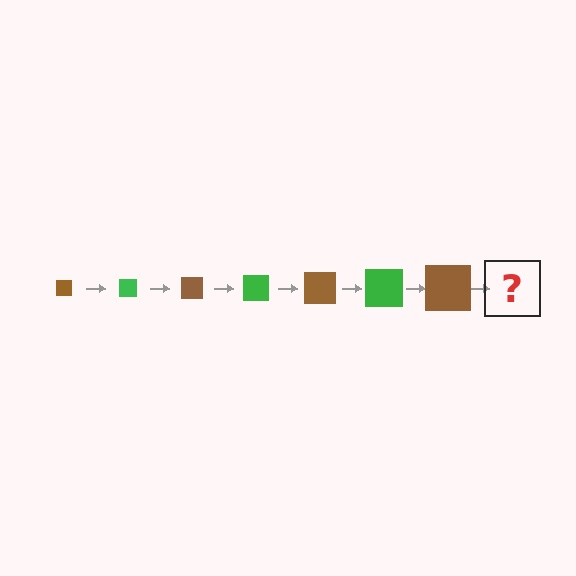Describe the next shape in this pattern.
It should be a green square, larger than the previous one.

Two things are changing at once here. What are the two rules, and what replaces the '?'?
The two rules are that the square grows larger each step and the color cycles through brown and green. The '?' should be a green square, larger than the previous one.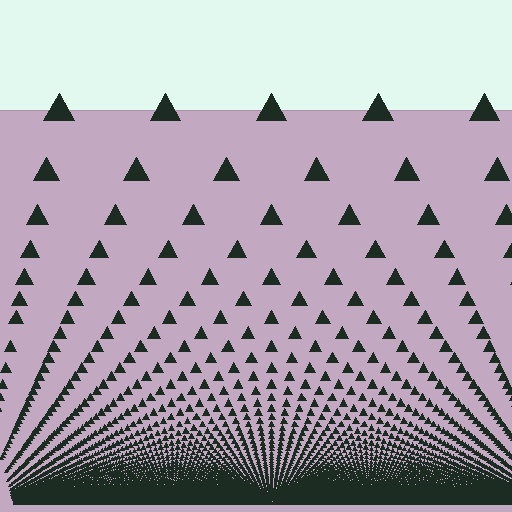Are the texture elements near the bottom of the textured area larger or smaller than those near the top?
Smaller. The gradient is inverted — elements near the bottom are smaller and denser.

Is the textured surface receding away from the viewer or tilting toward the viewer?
The surface appears to tilt toward the viewer. Texture elements get larger and sparser toward the top.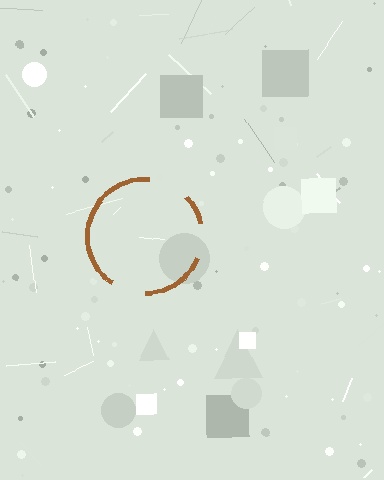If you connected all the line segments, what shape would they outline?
They would outline a circle.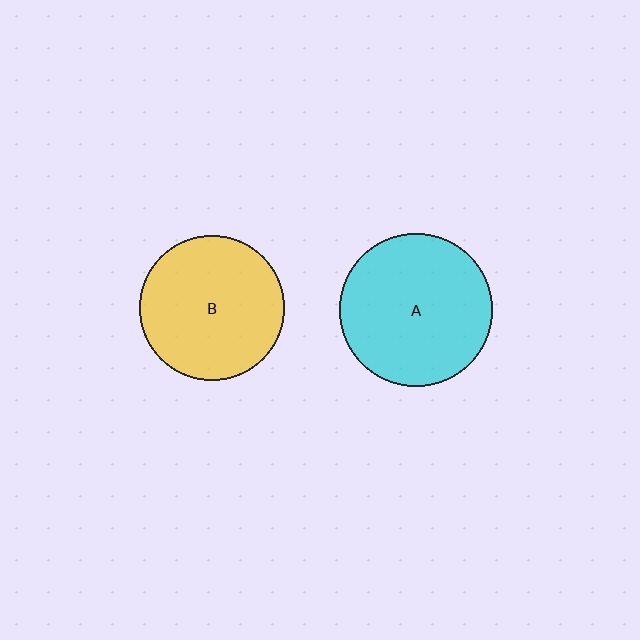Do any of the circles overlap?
No, none of the circles overlap.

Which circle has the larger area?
Circle A (cyan).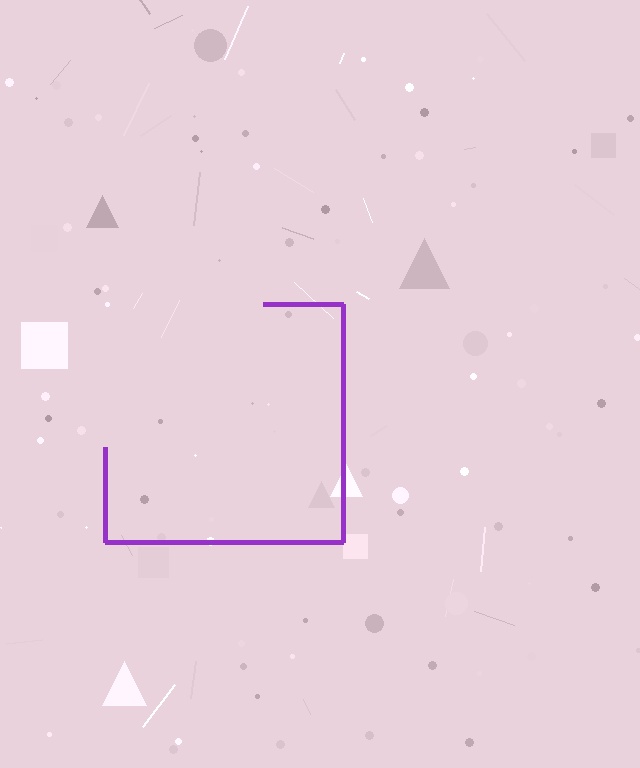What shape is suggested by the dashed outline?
The dashed outline suggests a square.